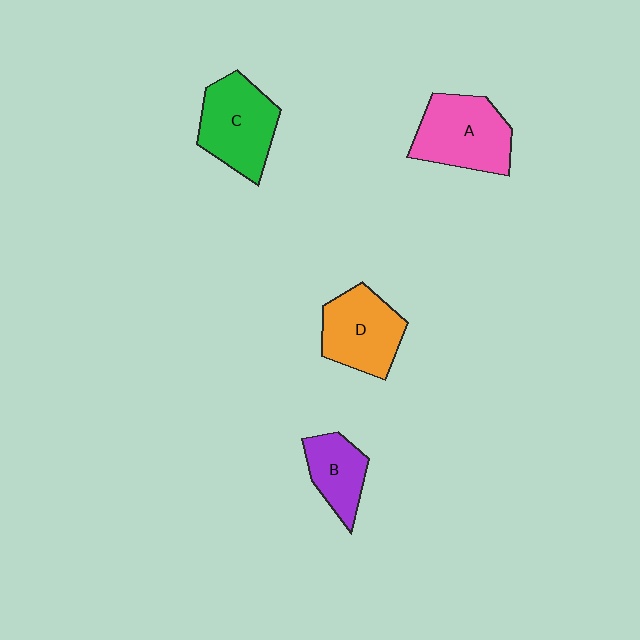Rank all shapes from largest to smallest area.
From largest to smallest: A (pink), C (green), D (orange), B (purple).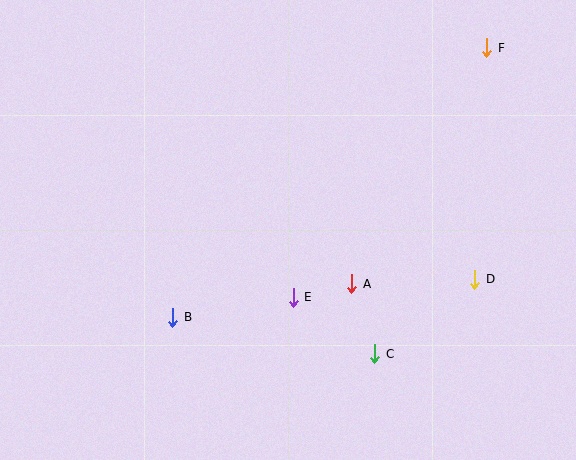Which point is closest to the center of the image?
Point E at (293, 297) is closest to the center.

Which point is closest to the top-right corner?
Point F is closest to the top-right corner.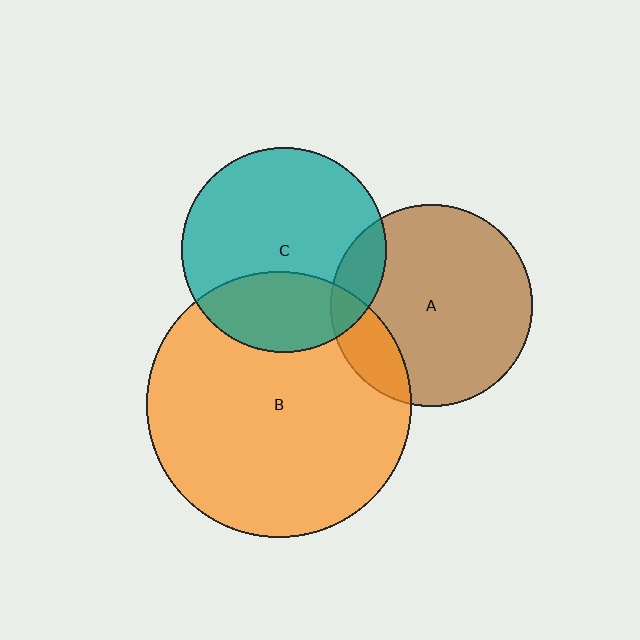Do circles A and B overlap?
Yes.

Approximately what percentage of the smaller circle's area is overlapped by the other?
Approximately 15%.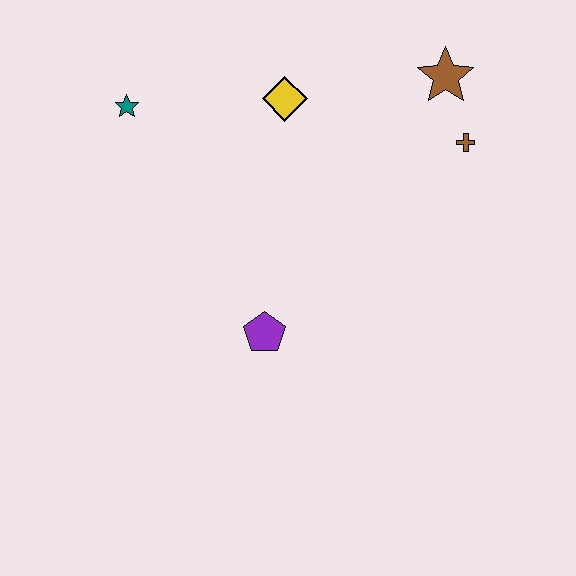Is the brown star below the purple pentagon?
No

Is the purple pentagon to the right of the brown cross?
No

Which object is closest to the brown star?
The brown cross is closest to the brown star.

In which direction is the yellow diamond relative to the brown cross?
The yellow diamond is to the left of the brown cross.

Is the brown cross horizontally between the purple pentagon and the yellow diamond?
No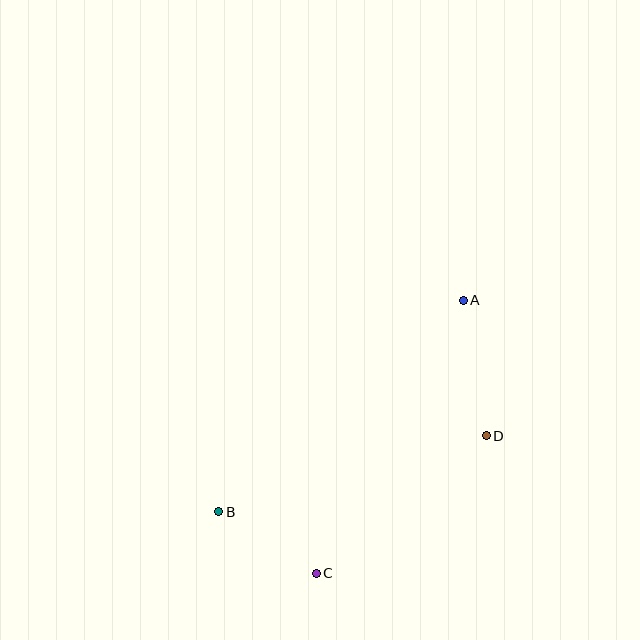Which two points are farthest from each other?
Points A and B are farthest from each other.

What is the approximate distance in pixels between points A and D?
The distance between A and D is approximately 137 pixels.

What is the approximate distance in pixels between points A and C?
The distance between A and C is approximately 310 pixels.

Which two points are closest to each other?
Points B and C are closest to each other.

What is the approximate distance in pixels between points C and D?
The distance between C and D is approximately 219 pixels.